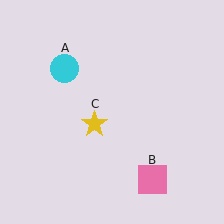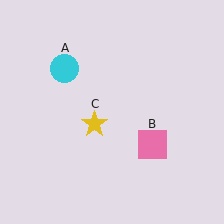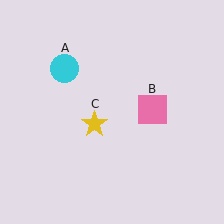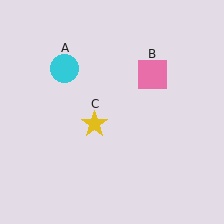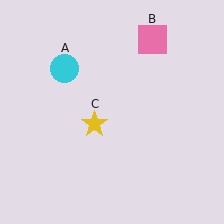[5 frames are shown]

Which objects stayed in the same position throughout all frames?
Cyan circle (object A) and yellow star (object C) remained stationary.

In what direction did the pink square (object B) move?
The pink square (object B) moved up.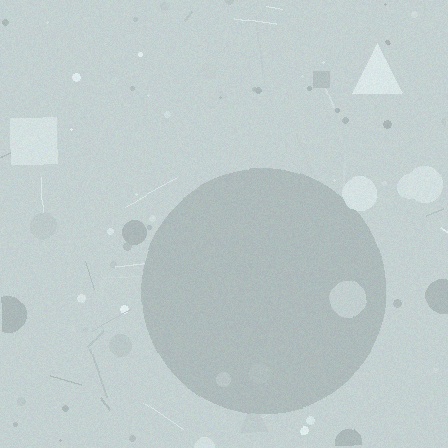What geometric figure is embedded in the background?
A circle is embedded in the background.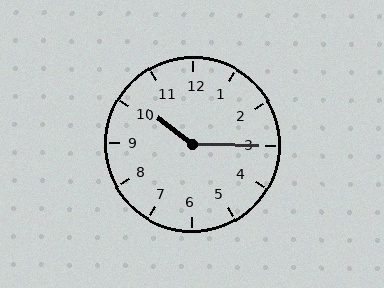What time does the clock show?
10:15.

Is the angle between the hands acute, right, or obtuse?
It is obtuse.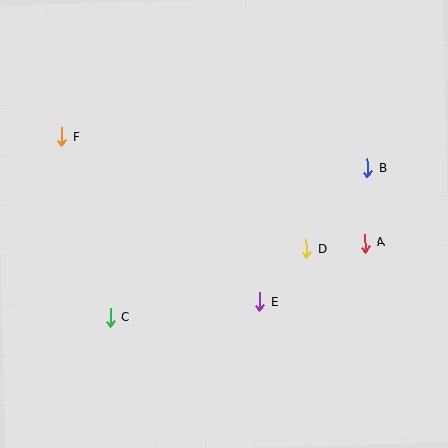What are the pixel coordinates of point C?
Point C is at (110, 317).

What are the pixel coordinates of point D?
Point D is at (306, 249).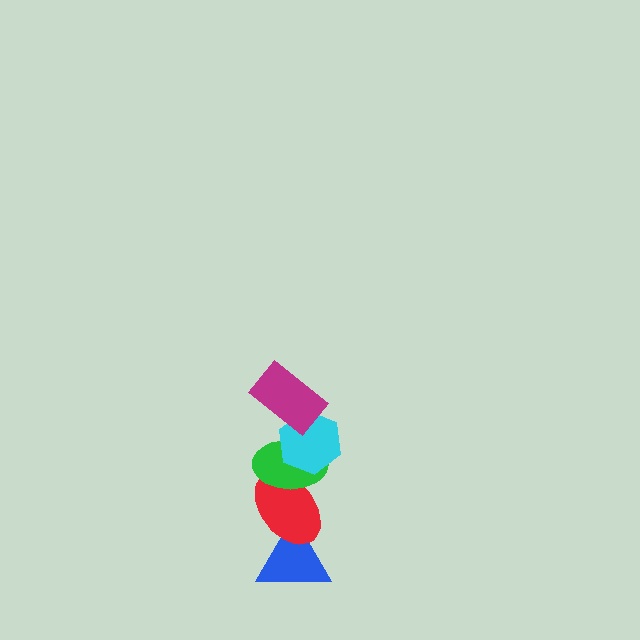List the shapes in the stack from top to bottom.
From top to bottom: the magenta rectangle, the cyan hexagon, the green ellipse, the red ellipse, the blue triangle.